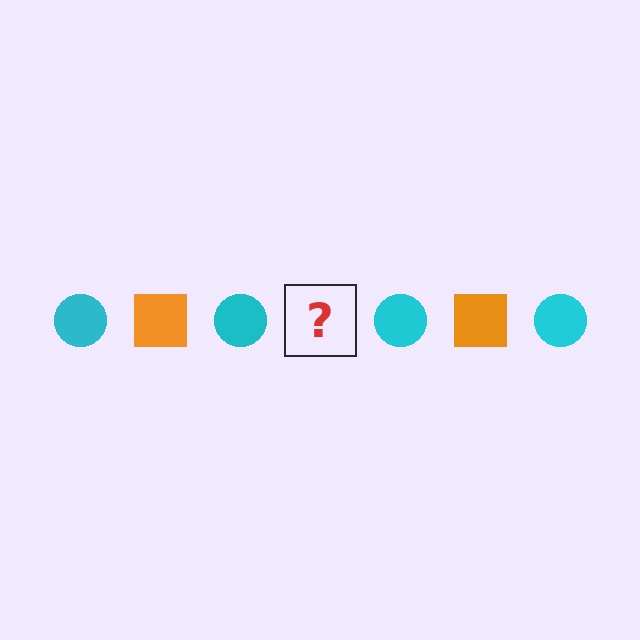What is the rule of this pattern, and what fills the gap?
The rule is that the pattern alternates between cyan circle and orange square. The gap should be filled with an orange square.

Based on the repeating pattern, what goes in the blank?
The blank should be an orange square.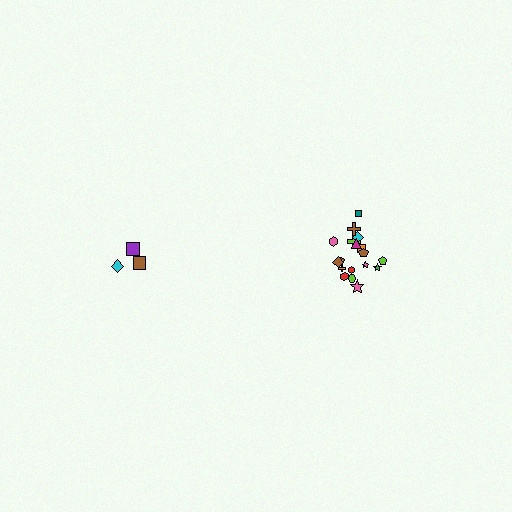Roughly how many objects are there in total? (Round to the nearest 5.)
Roughly 20 objects in total.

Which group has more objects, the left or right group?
The right group.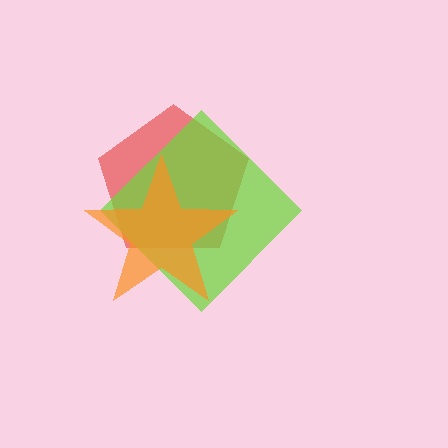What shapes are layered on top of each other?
The layered shapes are: a red pentagon, a lime diamond, an orange star.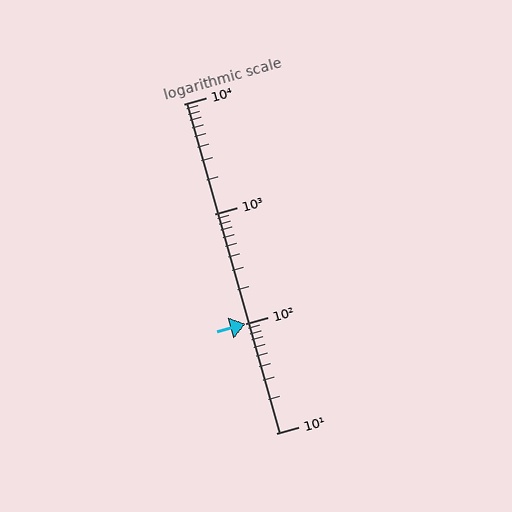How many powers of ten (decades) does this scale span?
The scale spans 3 decades, from 10 to 10000.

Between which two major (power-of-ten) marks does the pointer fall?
The pointer is between 10 and 100.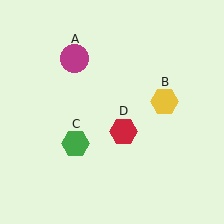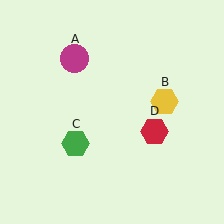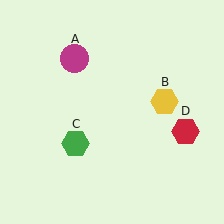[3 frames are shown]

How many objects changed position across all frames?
1 object changed position: red hexagon (object D).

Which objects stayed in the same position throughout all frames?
Magenta circle (object A) and yellow hexagon (object B) and green hexagon (object C) remained stationary.